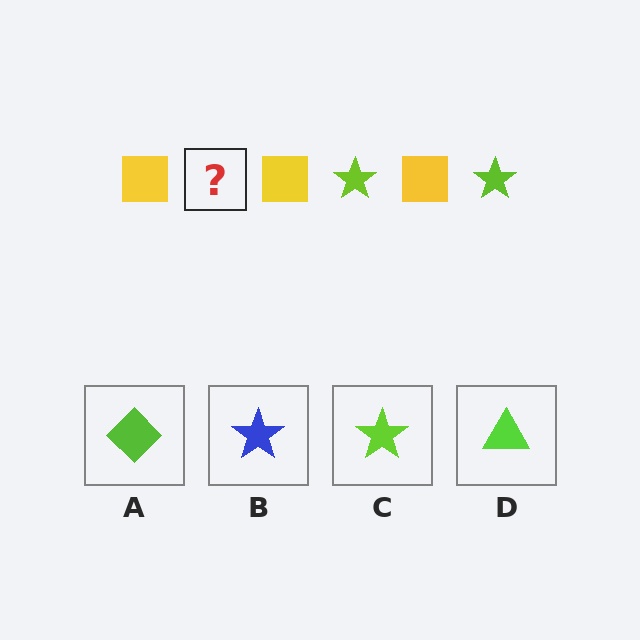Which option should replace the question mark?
Option C.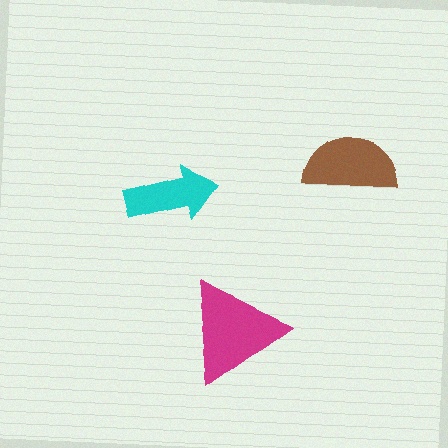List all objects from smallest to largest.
The cyan arrow, the brown semicircle, the magenta triangle.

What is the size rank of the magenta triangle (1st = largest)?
1st.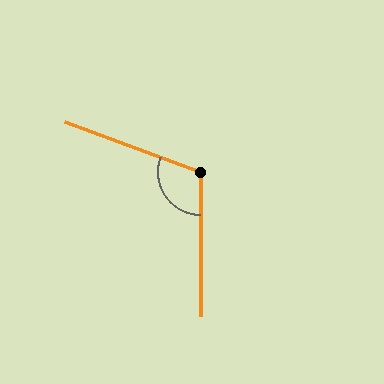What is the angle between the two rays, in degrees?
Approximately 110 degrees.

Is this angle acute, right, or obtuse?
It is obtuse.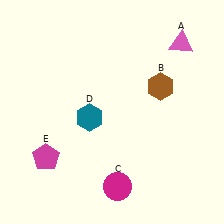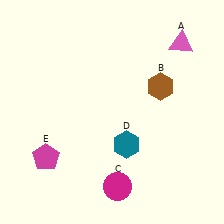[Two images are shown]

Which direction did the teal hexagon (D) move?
The teal hexagon (D) moved right.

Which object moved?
The teal hexagon (D) moved right.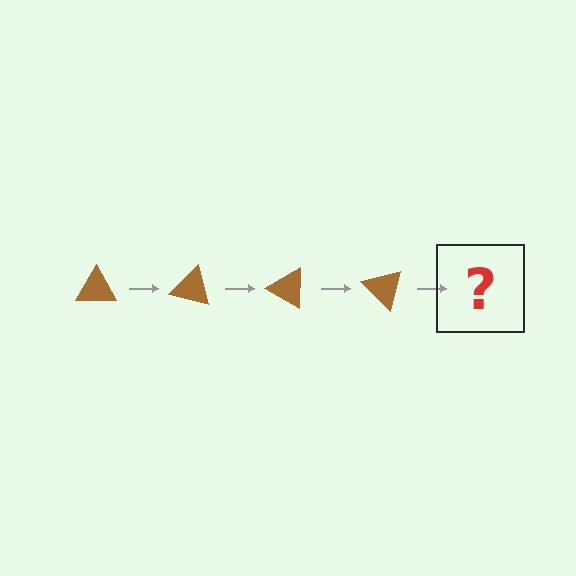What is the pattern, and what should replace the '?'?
The pattern is that the triangle rotates 15 degrees each step. The '?' should be a brown triangle rotated 60 degrees.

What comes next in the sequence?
The next element should be a brown triangle rotated 60 degrees.